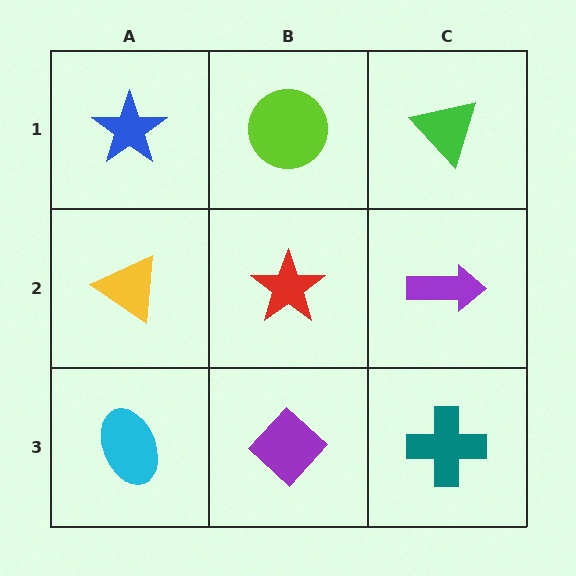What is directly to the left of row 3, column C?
A purple diamond.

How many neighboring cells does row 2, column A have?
3.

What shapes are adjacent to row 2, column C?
A green triangle (row 1, column C), a teal cross (row 3, column C), a red star (row 2, column B).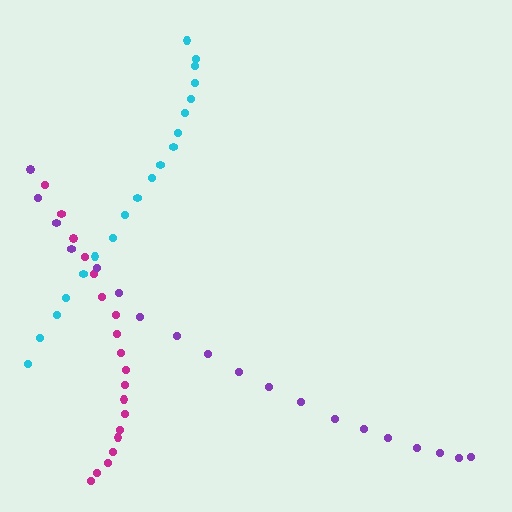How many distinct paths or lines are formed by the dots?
There are 3 distinct paths.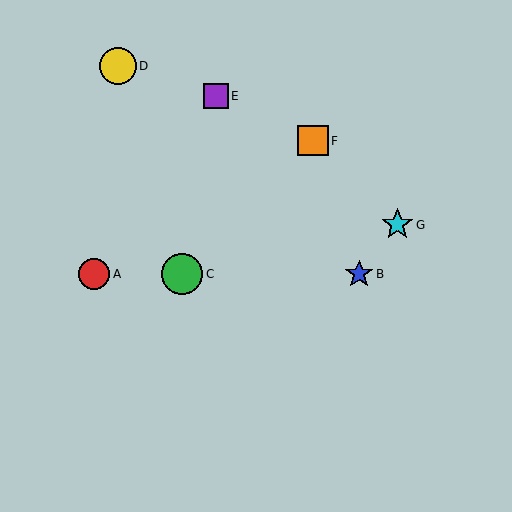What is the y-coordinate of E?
Object E is at y≈96.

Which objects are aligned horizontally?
Objects A, B, C are aligned horizontally.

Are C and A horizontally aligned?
Yes, both are at y≈274.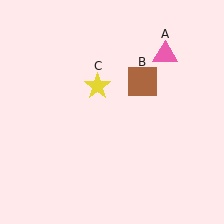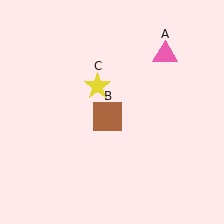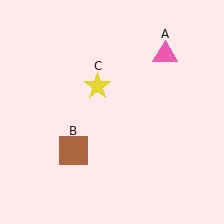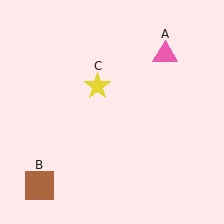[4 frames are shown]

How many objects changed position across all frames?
1 object changed position: brown square (object B).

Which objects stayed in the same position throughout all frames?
Pink triangle (object A) and yellow star (object C) remained stationary.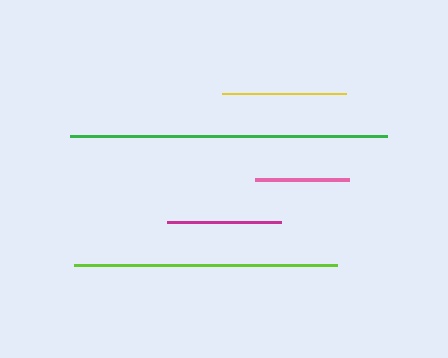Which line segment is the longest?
The green line is the longest at approximately 317 pixels.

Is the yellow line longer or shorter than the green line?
The green line is longer than the yellow line.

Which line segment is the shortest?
The pink line is the shortest at approximately 94 pixels.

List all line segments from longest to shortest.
From longest to shortest: green, lime, yellow, magenta, pink.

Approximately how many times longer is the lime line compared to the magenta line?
The lime line is approximately 2.3 times the length of the magenta line.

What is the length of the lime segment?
The lime segment is approximately 262 pixels long.